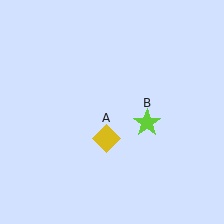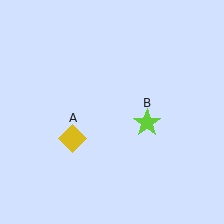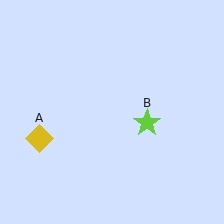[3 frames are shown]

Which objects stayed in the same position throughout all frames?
Lime star (object B) remained stationary.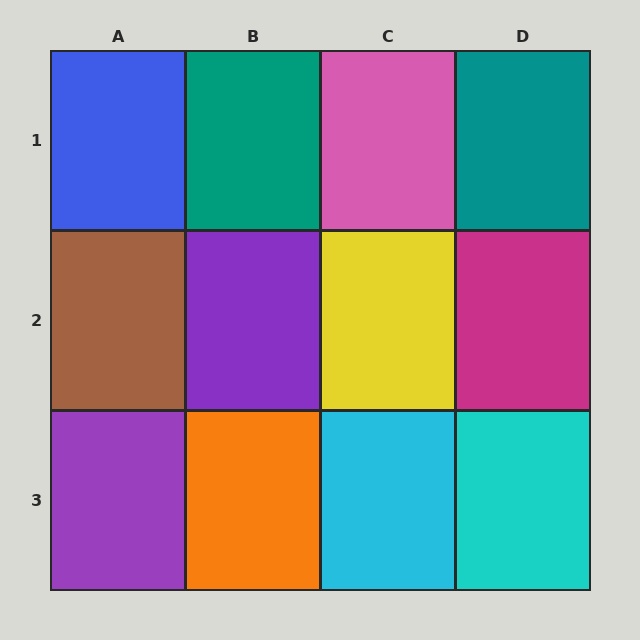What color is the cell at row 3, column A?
Purple.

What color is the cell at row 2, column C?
Yellow.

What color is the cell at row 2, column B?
Purple.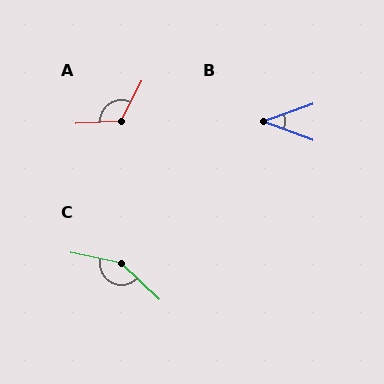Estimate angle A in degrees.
Approximately 120 degrees.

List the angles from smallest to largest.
B (39°), A (120°), C (148°).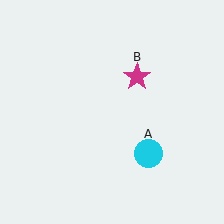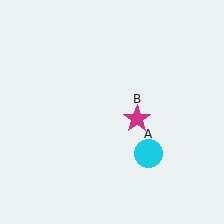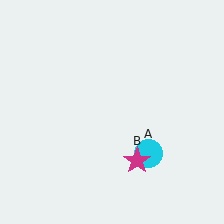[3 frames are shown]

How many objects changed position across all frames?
1 object changed position: magenta star (object B).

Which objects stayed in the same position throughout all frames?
Cyan circle (object A) remained stationary.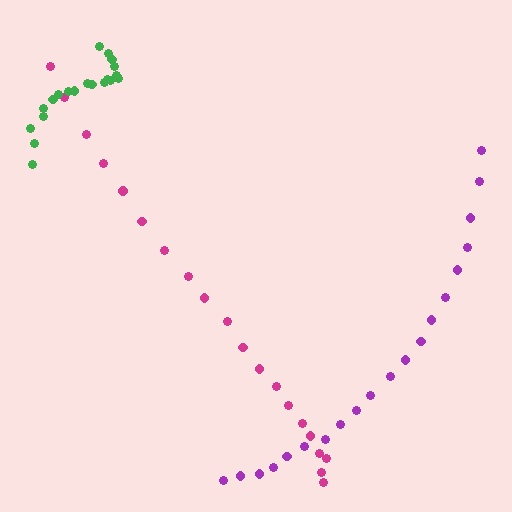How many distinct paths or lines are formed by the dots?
There are 3 distinct paths.